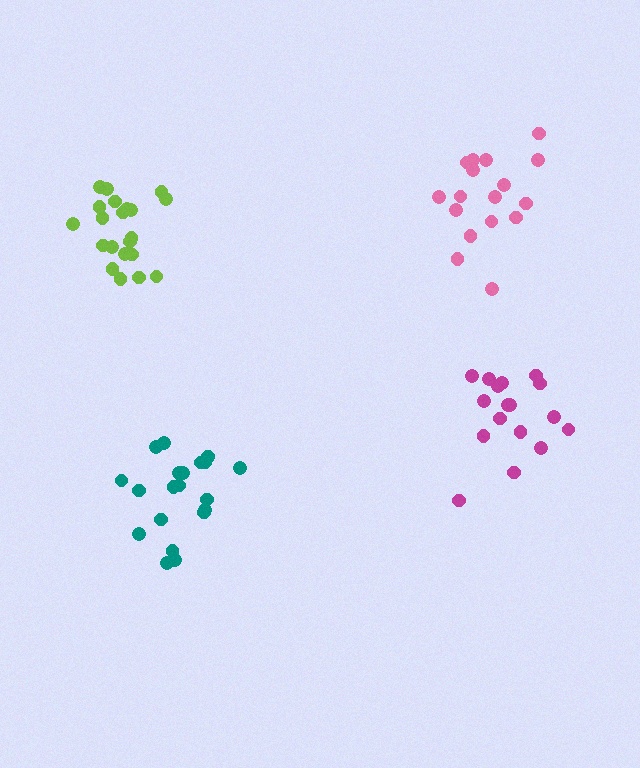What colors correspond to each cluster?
The clusters are colored: magenta, teal, lime, pink.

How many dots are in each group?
Group 1: 17 dots, Group 2: 21 dots, Group 3: 21 dots, Group 4: 17 dots (76 total).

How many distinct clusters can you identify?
There are 4 distinct clusters.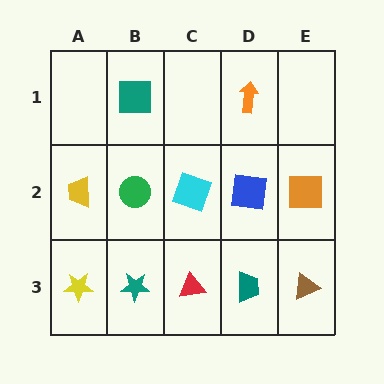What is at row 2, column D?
A blue square.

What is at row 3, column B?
A teal star.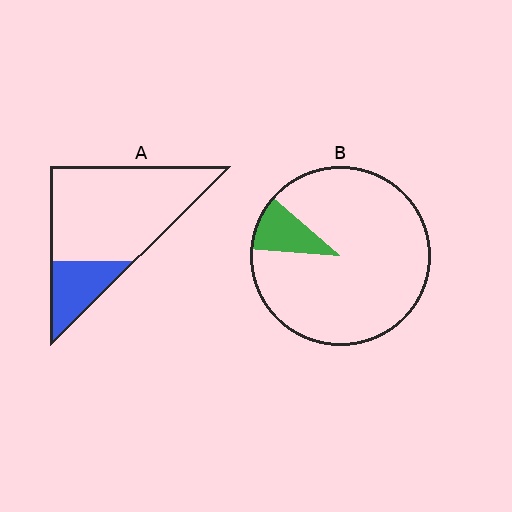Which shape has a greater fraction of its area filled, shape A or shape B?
Shape A.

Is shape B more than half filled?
No.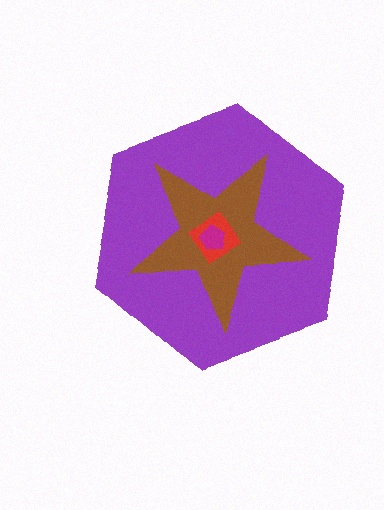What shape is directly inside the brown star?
The red diamond.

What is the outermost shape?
The purple hexagon.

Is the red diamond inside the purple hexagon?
Yes.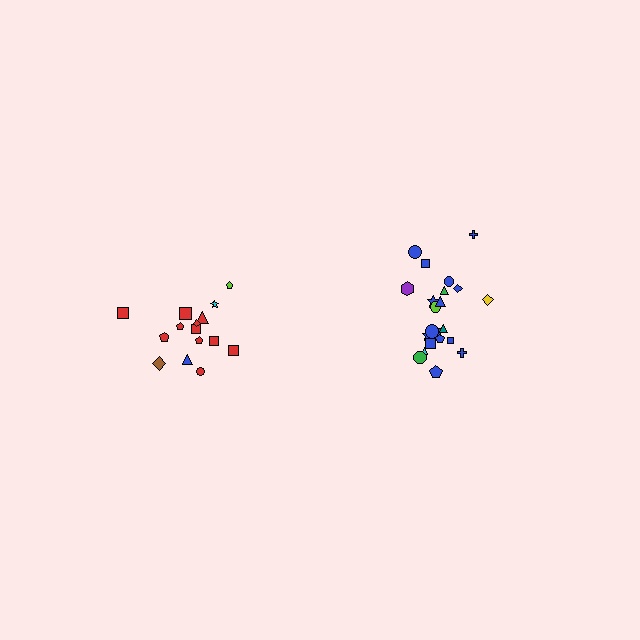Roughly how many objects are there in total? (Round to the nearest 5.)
Roughly 35 objects in total.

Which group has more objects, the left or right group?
The right group.